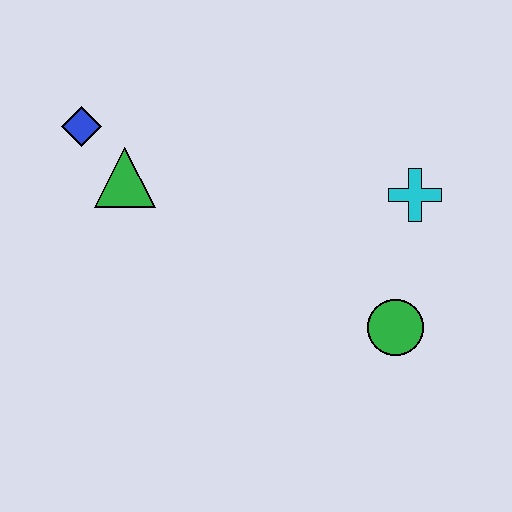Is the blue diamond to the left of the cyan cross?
Yes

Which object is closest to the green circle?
The cyan cross is closest to the green circle.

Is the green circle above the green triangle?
No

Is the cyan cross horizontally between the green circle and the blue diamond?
No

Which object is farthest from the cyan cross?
The blue diamond is farthest from the cyan cross.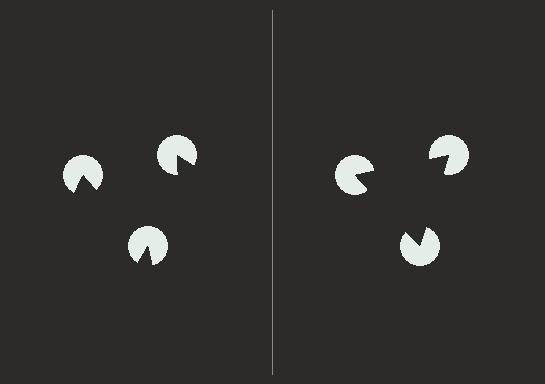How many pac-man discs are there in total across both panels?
6 — 3 on each side.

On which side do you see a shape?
An illusory triangle appears on the right side. On the left side the wedge cuts are rotated, so no coherent shape forms.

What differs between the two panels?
The pac-man discs are positioned identically on both sides; only the wedge orientations differ. On the right they align to a triangle; on the left they are misaligned.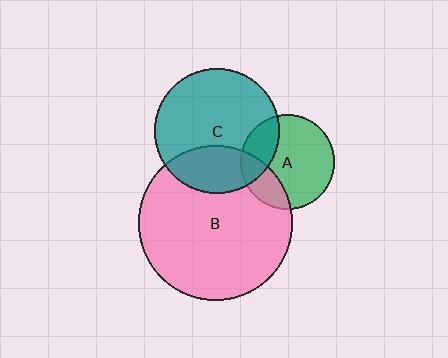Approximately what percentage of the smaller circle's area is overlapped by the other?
Approximately 25%.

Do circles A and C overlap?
Yes.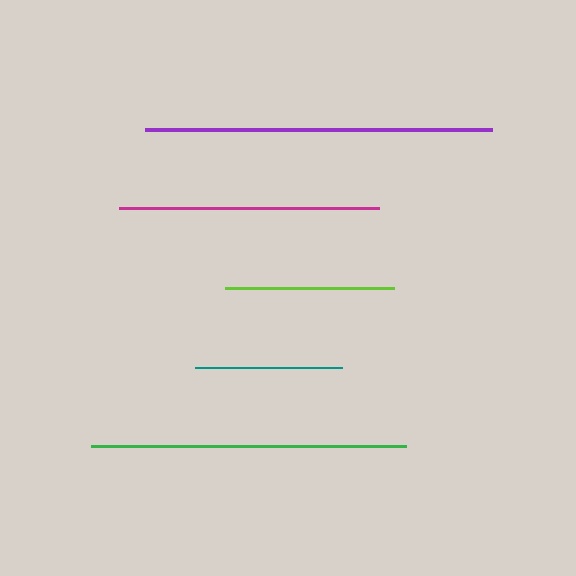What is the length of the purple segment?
The purple segment is approximately 346 pixels long.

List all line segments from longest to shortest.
From longest to shortest: purple, green, magenta, lime, teal.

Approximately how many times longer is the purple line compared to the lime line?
The purple line is approximately 2.0 times the length of the lime line.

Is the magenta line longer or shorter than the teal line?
The magenta line is longer than the teal line.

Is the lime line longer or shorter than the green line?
The green line is longer than the lime line.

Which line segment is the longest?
The purple line is the longest at approximately 346 pixels.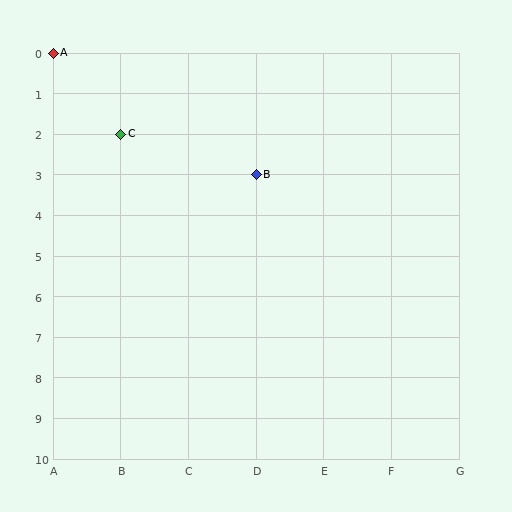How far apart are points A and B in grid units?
Points A and B are 3 columns and 3 rows apart (about 4.2 grid units diagonally).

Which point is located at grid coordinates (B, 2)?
Point C is at (B, 2).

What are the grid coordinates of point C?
Point C is at grid coordinates (B, 2).